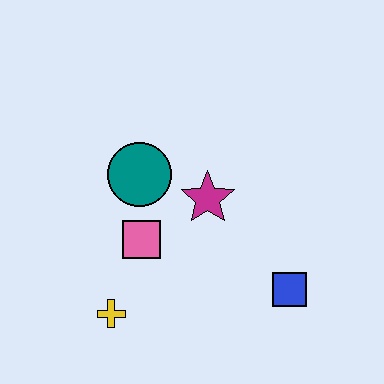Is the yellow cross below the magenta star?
Yes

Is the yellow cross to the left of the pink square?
Yes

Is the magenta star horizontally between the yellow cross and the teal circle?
No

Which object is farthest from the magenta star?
The yellow cross is farthest from the magenta star.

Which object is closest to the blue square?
The magenta star is closest to the blue square.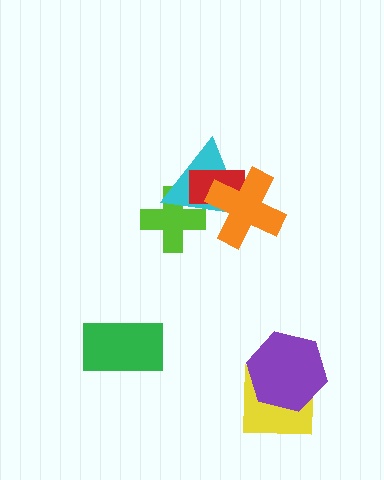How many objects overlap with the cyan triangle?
3 objects overlap with the cyan triangle.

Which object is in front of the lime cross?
The cyan triangle is in front of the lime cross.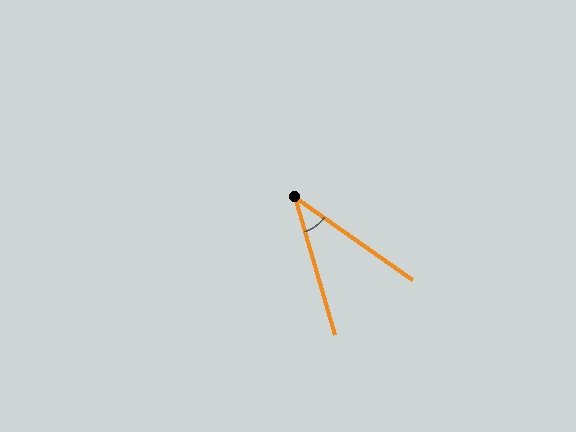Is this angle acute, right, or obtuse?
It is acute.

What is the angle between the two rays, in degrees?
Approximately 39 degrees.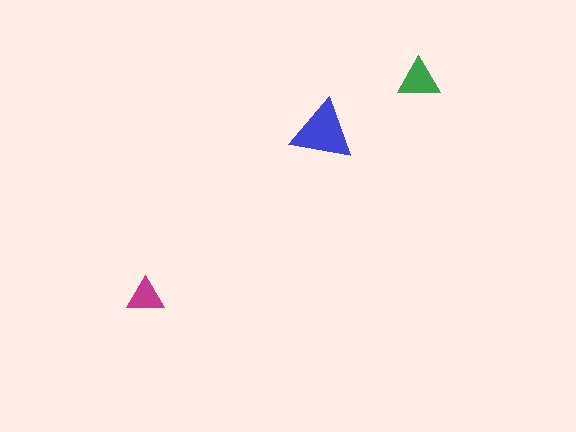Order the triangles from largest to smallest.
the blue one, the green one, the magenta one.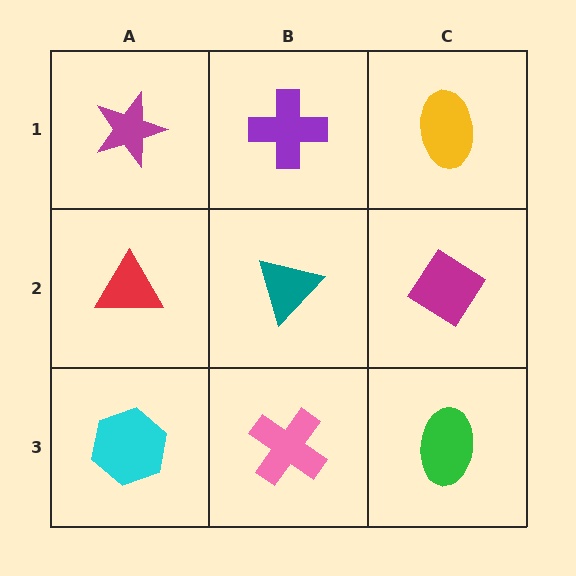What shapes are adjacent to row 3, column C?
A magenta diamond (row 2, column C), a pink cross (row 3, column B).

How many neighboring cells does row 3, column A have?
2.